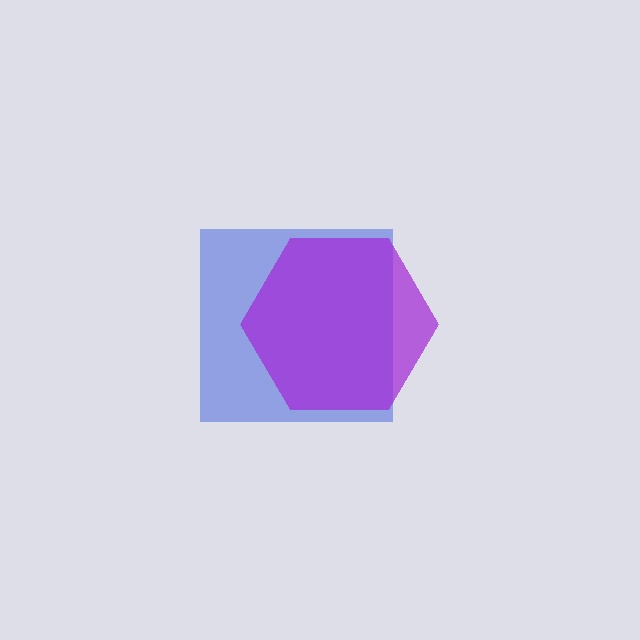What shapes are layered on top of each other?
The layered shapes are: a blue square, a purple hexagon.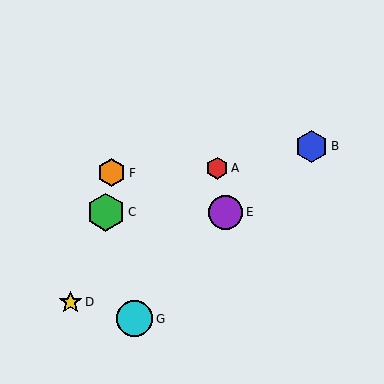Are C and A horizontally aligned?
No, C is at y≈212 and A is at y≈168.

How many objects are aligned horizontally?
2 objects (C, E) are aligned horizontally.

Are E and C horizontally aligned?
Yes, both are at y≈212.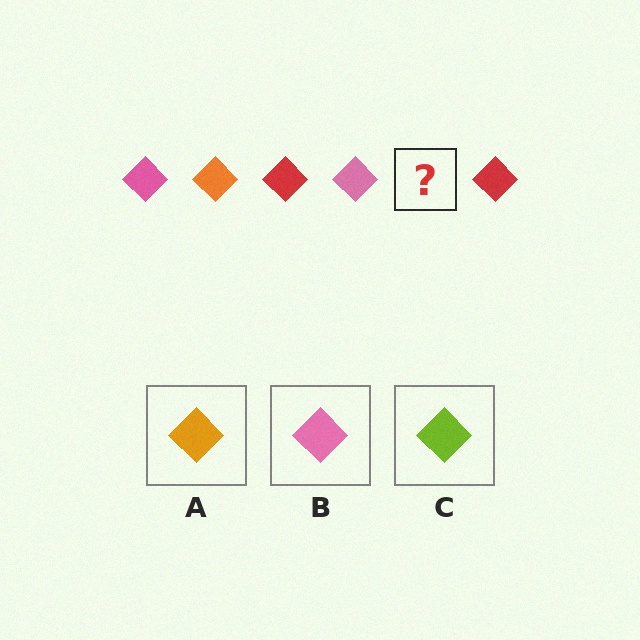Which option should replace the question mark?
Option A.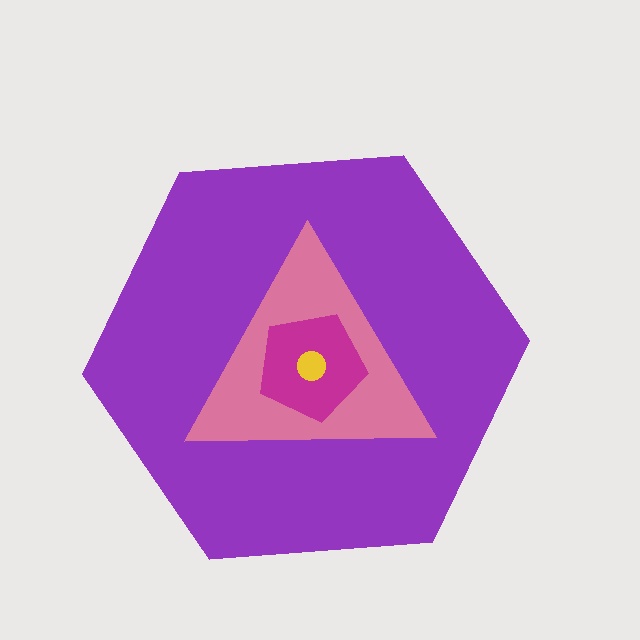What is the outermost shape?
The purple hexagon.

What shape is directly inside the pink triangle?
The magenta pentagon.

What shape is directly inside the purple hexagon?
The pink triangle.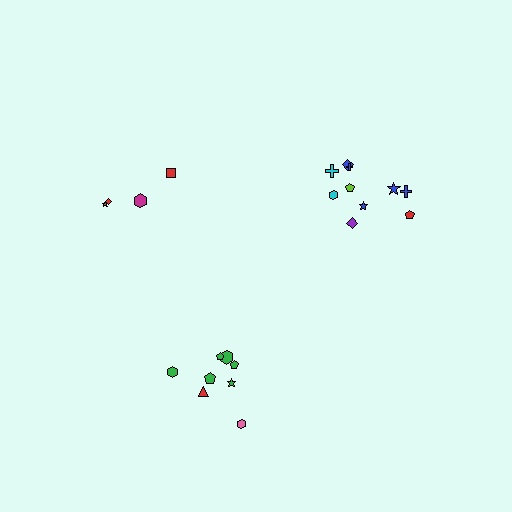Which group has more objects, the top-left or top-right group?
The top-right group.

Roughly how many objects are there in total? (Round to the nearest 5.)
Roughly 20 objects in total.